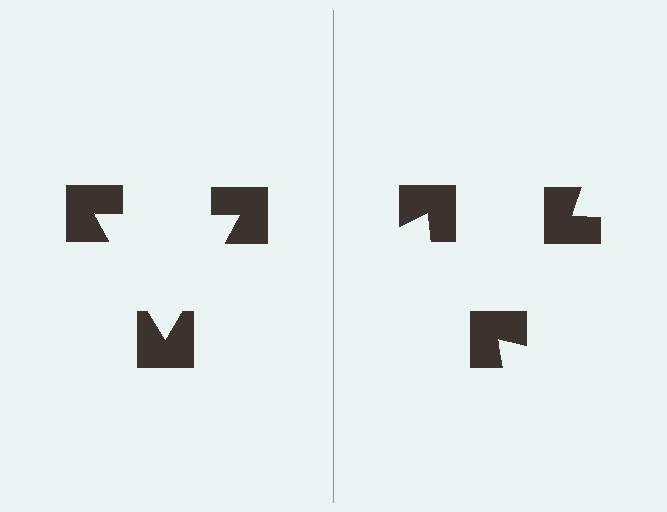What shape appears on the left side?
An illusory triangle.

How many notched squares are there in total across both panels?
6 — 3 on each side.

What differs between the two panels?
The notched squares are positioned identically on both sides; only the wedge orientations differ. On the left they align to a triangle; on the right they are misaligned.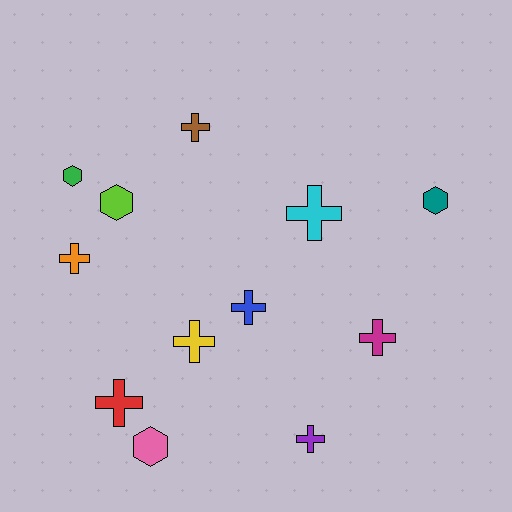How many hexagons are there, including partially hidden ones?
There are 4 hexagons.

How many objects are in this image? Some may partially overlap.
There are 12 objects.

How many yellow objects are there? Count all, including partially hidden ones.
There is 1 yellow object.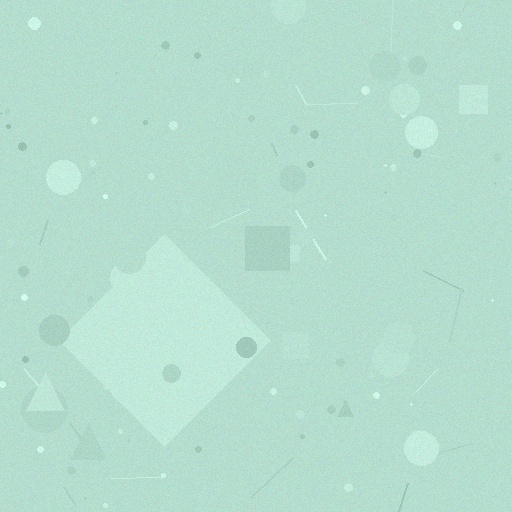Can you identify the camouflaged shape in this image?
The camouflaged shape is a diamond.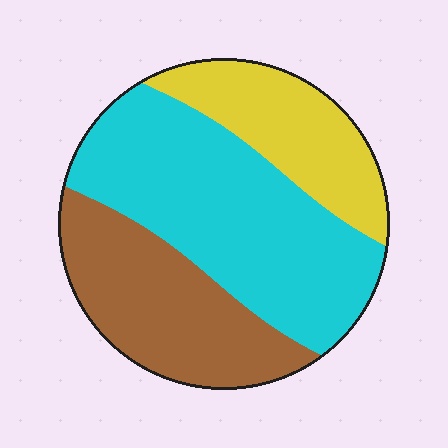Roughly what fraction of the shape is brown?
Brown takes up about one third (1/3) of the shape.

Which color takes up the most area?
Cyan, at roughly 50%.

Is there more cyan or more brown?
Cyan.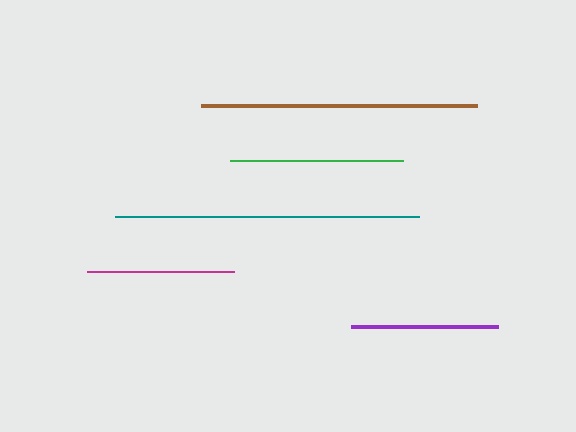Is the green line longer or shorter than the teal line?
The teal line is longer than the green line.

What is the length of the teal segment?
The teal segment is approximately 305 pixels long.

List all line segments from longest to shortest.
From longest to shortest: teal, brown, green, purple, magenta.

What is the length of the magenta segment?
The magenta segment is approximately 146 pixels long.